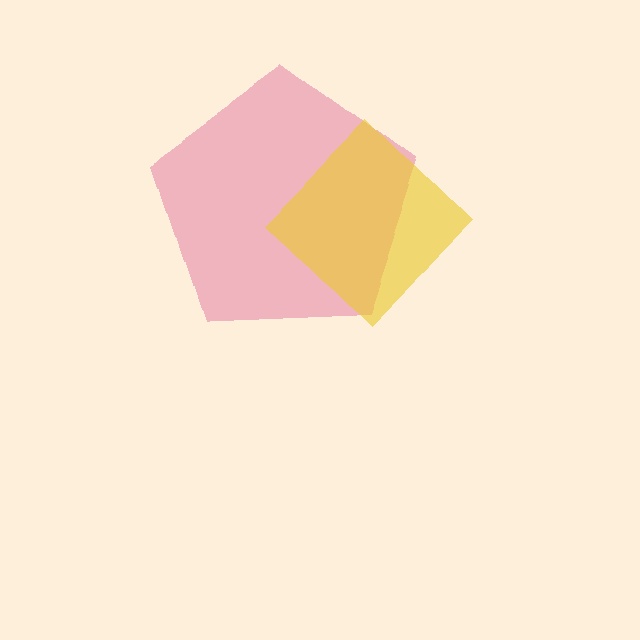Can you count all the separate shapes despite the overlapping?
Yes, there are 2 separate shapes.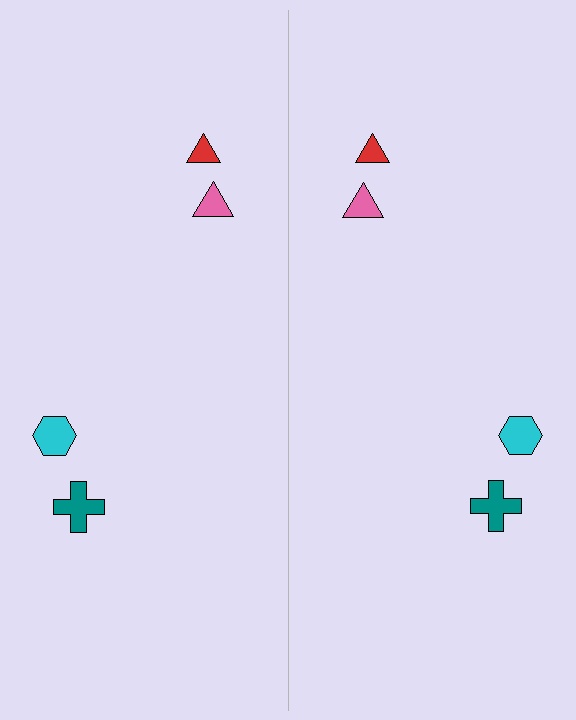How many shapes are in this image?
There are 8 shapes in this image.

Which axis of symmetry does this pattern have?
The pattern has a vertical axis of symmetry running through the center of the image.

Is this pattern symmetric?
Yes, this pattern has bilateral (reflection) symmetry.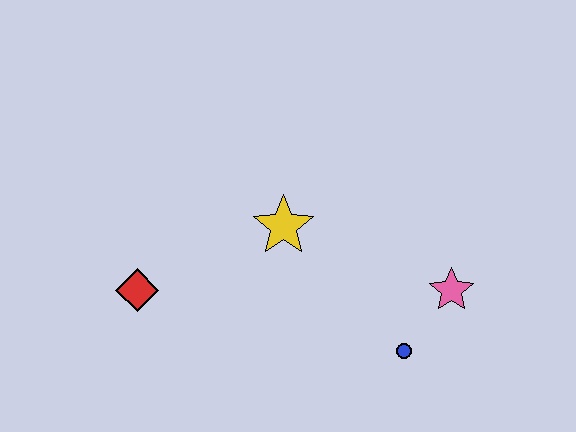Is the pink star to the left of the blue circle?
No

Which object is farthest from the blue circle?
The red diamond is farthest from the blue circle.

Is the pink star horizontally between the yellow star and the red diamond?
No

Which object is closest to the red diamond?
The yellow star is closest to the red diamond.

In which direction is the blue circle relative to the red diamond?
The blue circle is to the right of the red diamond.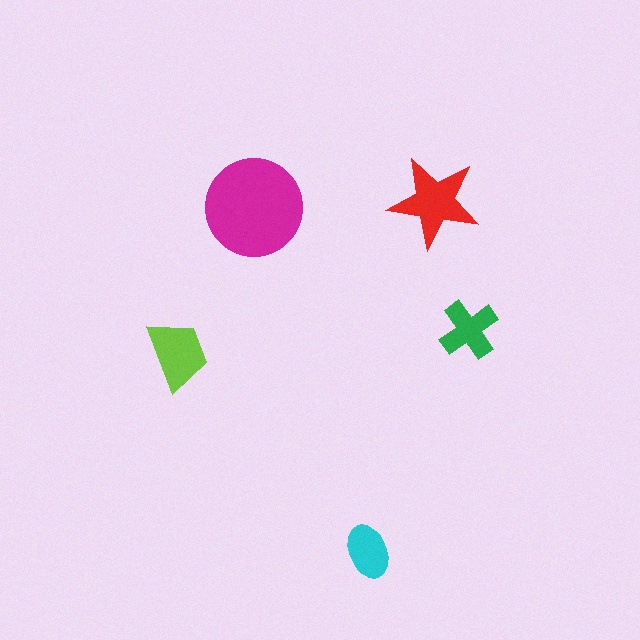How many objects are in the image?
There are 5 objects in the image.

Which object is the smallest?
The cyan ellipse.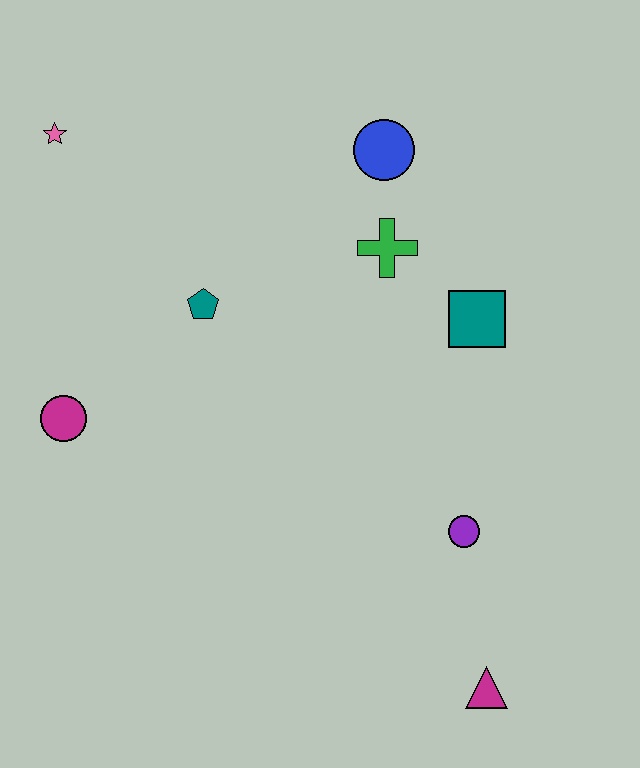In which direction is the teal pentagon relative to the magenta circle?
The teal pentagon is to the right of the magenta circle.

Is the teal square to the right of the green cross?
Yes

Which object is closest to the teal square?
The green cross is closest to the teal square.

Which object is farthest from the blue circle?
The magenta triangle is farthest from the blue circle.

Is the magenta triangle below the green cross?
Yes